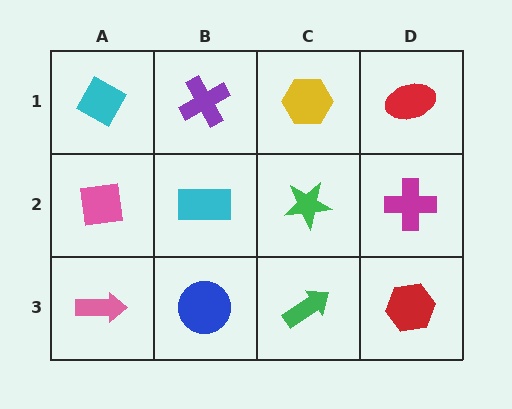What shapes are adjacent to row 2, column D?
A red ellipse (row 1, column D), a red hexagon (row 3, column D), a green star (row 2, column C).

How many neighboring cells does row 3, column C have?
3.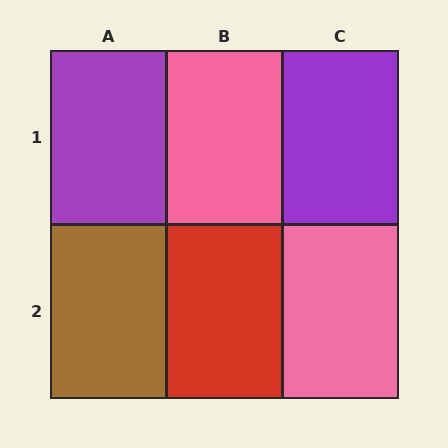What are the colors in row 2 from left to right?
Brown, red, pink.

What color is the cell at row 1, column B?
Pink.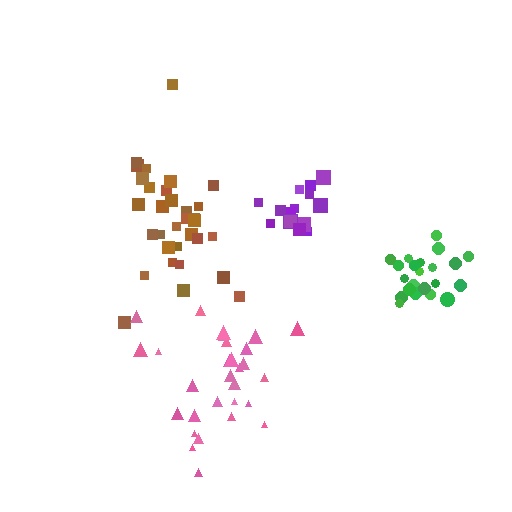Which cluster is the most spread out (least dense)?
Brown.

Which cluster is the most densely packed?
Green.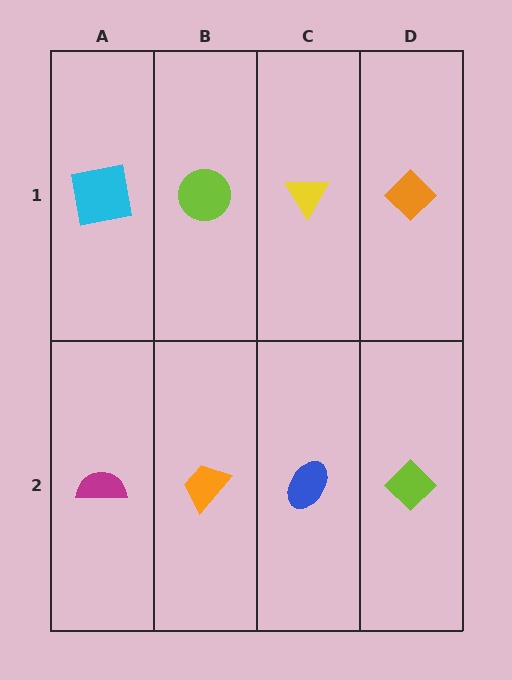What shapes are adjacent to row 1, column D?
A lime diamond (row 2, column D), a yellow triangle (row 1, column C).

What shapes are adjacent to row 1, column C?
A blue ellipse (row 2, column C), a lime circle (row 1, column B), an orange diamond (row 1, column D).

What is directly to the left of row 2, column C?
An orange trapezoid.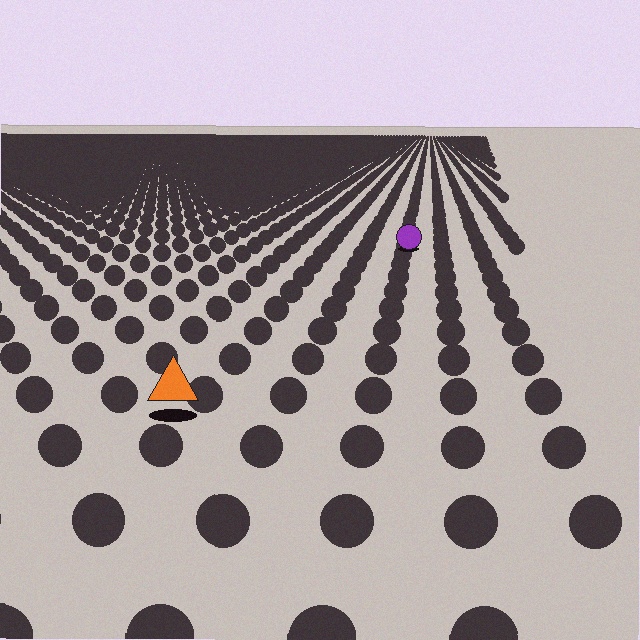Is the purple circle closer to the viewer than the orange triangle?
No. The orange triangle is closer — you can tell from the texture gradient: the ground texture is coarser near it.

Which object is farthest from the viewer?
The purple circle is farthest from the viewer. It appears smaller and the ground texture around it is denser.